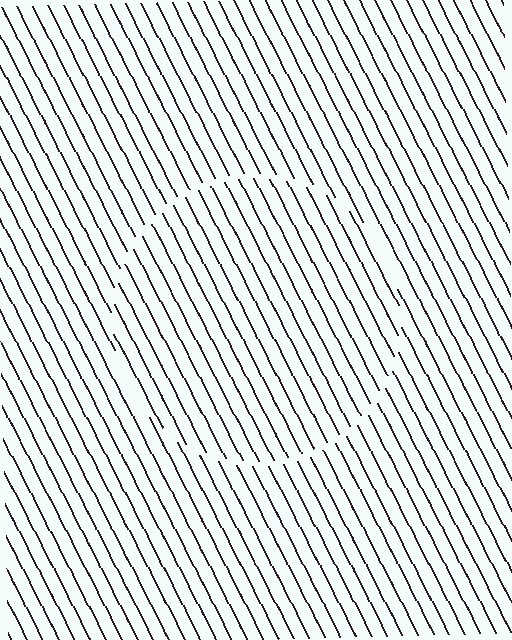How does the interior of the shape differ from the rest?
The interior of the shape contains the same grating, shifted by half a period — the contour is defined by the phase discontinuity where line-ends from the inner and outer gratings abut.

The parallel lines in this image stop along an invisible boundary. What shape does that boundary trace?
An illusory circle. The interior of the shape contains the same grating, shifted by half a period — the contour is defined by the phase discontinuity where line-ends from the inner and outer gratings abut.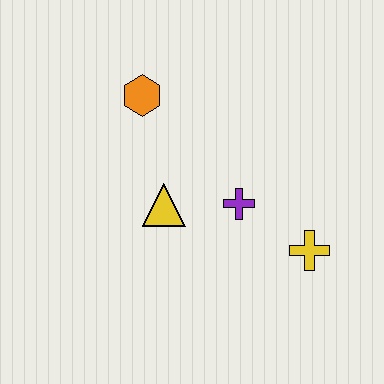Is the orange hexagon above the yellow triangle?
Yes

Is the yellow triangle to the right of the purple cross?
No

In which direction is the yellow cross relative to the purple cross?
The yellow cross is to the right of the purple cross.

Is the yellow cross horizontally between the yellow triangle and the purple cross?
No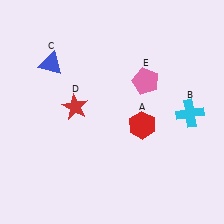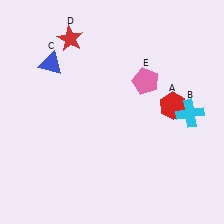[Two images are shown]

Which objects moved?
The objects that moved are: the red hexagon (A), the red star (D).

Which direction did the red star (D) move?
The red star (D) moved up.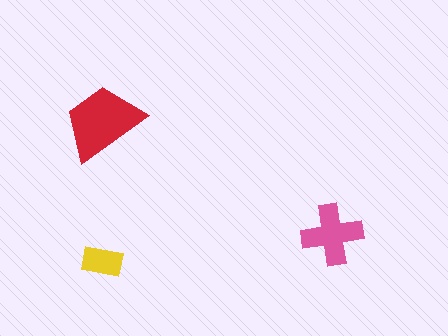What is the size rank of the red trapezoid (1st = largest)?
1st.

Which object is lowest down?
The yellow rectangle is bottommost.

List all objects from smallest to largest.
The yellow rectangle, the pink cross, the red trapezoid.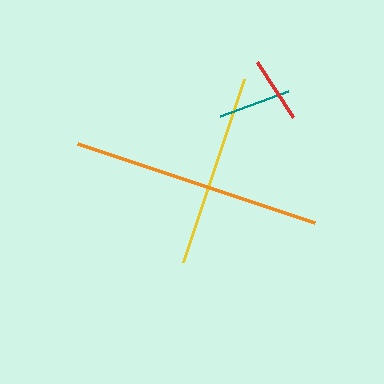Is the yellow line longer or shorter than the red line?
The yellow line is longer than the red line.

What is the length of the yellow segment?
The yellow segment is approximately 193 pixels long.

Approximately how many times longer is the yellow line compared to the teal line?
The yellow line is approximately 2.6 times the length of the teal line.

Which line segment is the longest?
The orange line is the longest at approximately 250 pixels.